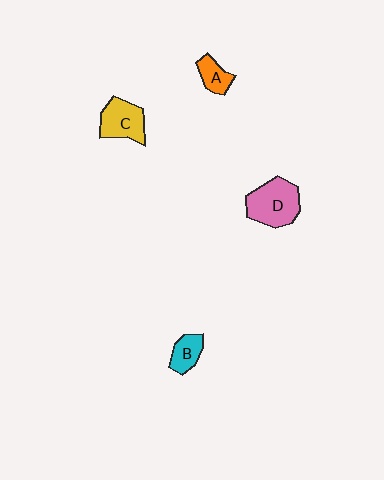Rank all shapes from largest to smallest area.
From largest to smallest: D (pink), C (yellow), B (cyan), A (orange).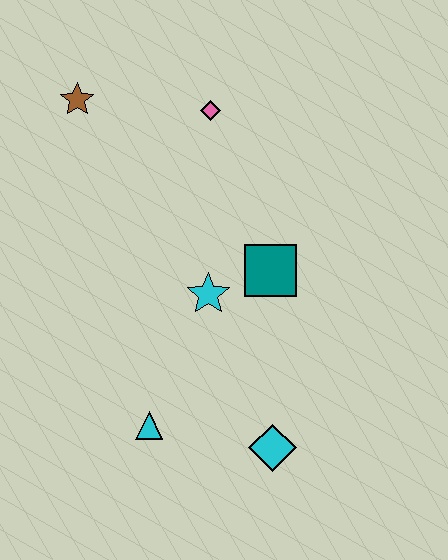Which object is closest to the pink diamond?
The brown star is closest to the pink diamond.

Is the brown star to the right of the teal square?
No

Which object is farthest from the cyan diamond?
The brown star is farthest from the cyan diamond.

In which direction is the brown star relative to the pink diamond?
The brown star is to the left of the pink diamond.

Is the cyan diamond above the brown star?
No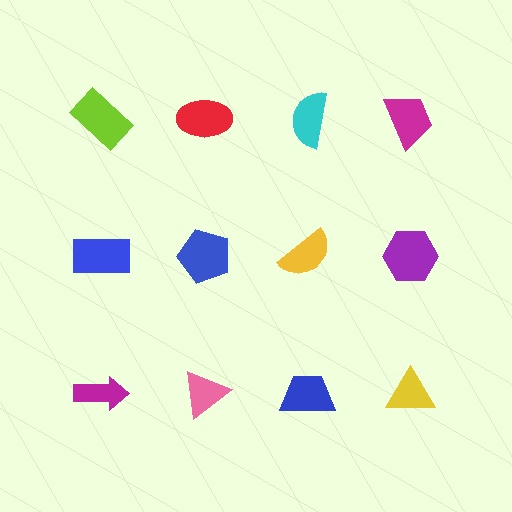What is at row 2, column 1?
A blue rectangle.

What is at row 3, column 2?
A pink triangle.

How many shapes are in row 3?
4 shapes.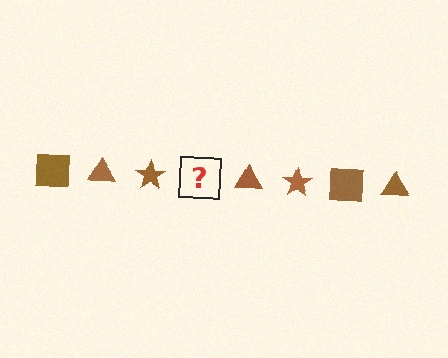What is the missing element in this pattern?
The missing element is a brown square.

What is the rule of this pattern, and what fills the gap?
The rule is that the pattern cycles through square, triangle, star shapes in brown. The gap should be filled with a brown square.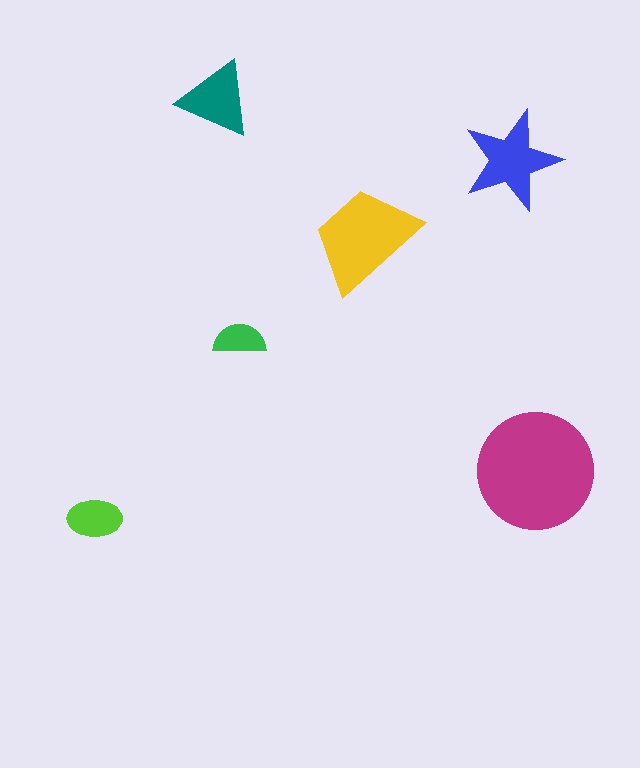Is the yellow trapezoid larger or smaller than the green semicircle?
Larger.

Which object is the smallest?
The green semicircle.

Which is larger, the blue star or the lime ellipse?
The blue star.